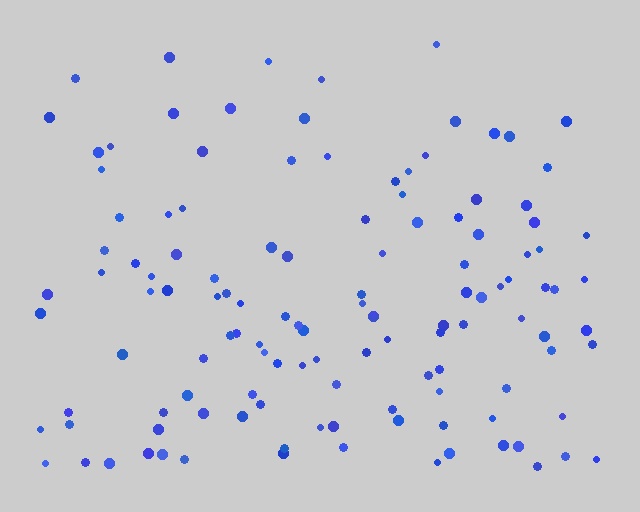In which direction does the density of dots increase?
From top to bottom, with the bottom side densest.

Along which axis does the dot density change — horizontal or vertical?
Vertical.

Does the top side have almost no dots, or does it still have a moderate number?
Still a moderate number, just noticeably fewer than the bottom.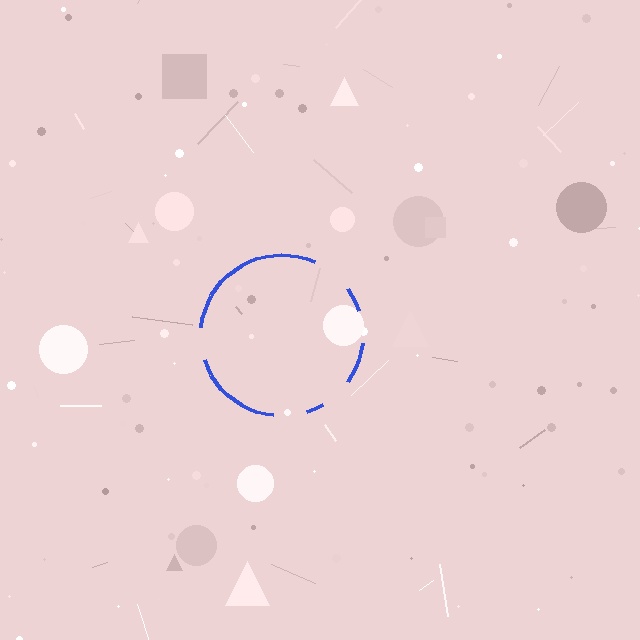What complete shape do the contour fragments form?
The contour fragments form a circle.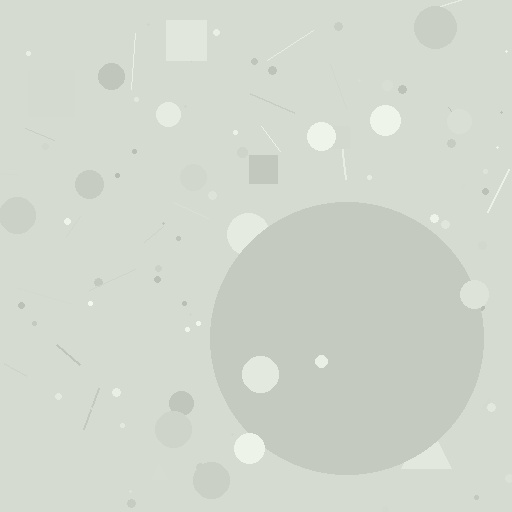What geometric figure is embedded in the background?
A circle is embedded in the background.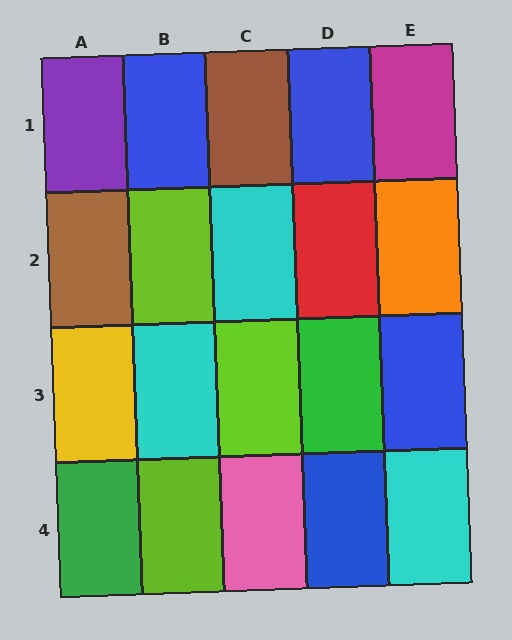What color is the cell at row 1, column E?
Magenta.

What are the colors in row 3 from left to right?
Yellow, cyan, lime, green, blue.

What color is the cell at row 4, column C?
Pink.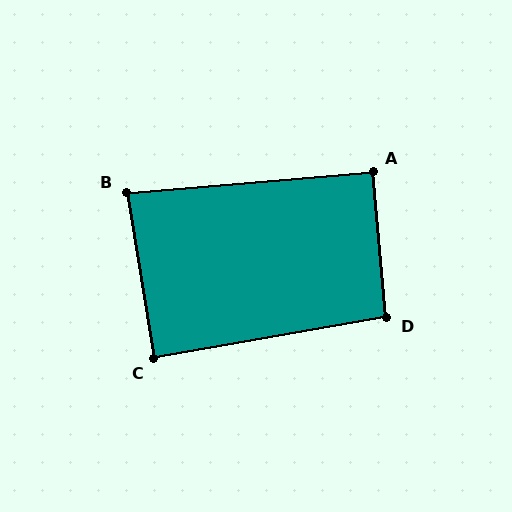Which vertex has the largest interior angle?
D, at approximately 95 degrees.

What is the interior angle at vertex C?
Approximately 89 degrees (approximately right).